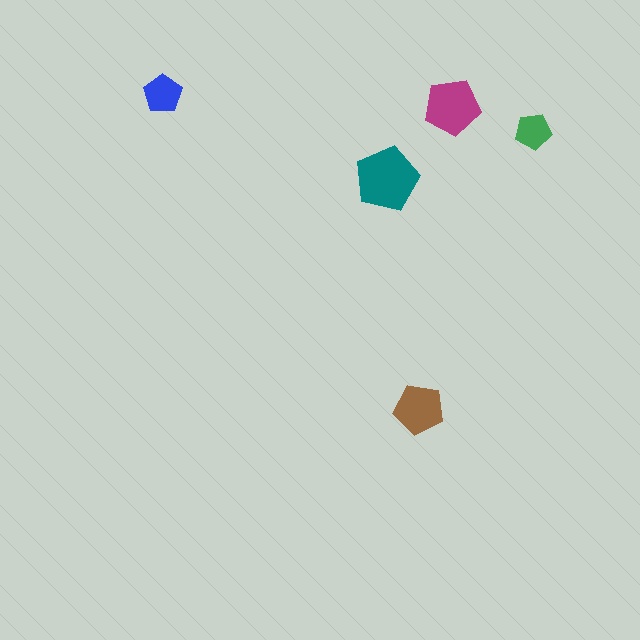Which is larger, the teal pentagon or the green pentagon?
The teal one.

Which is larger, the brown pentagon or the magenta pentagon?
The magenta one.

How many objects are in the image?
There are 5 objects in the image.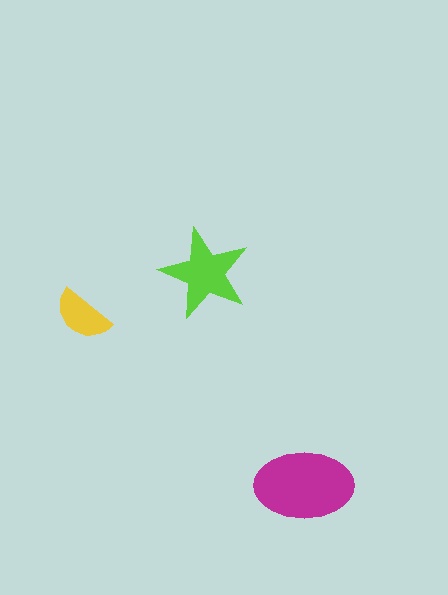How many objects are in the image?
There are 3 objects in the image.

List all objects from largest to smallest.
The magenta ellipse, the lime star, the yellow semicircle.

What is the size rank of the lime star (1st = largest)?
2nd.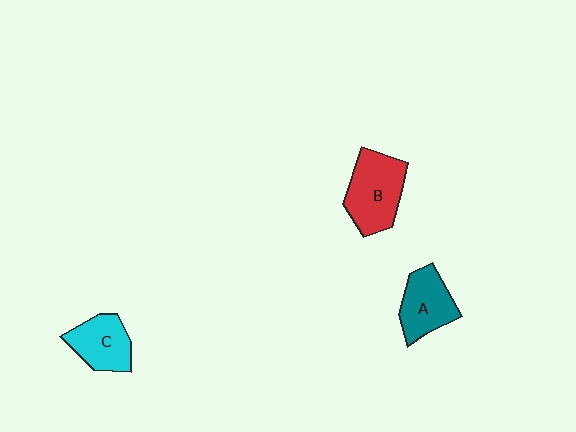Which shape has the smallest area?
Shape C (cyan).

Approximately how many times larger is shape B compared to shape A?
Approximately 1.3 times.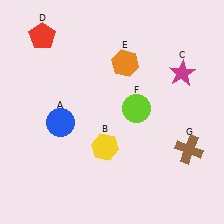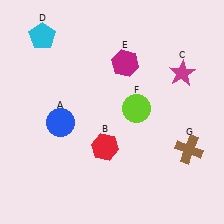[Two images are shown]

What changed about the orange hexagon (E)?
In Image 1, E is orange. In Image 2, it changed to magenta.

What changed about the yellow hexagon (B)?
In Image 1, B is yellow. In Image 2, it changed to red.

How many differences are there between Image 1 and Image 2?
There are 3 differences between the two images.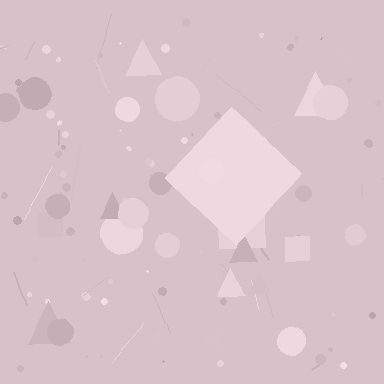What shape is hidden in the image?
A diamond is hidden in the image.